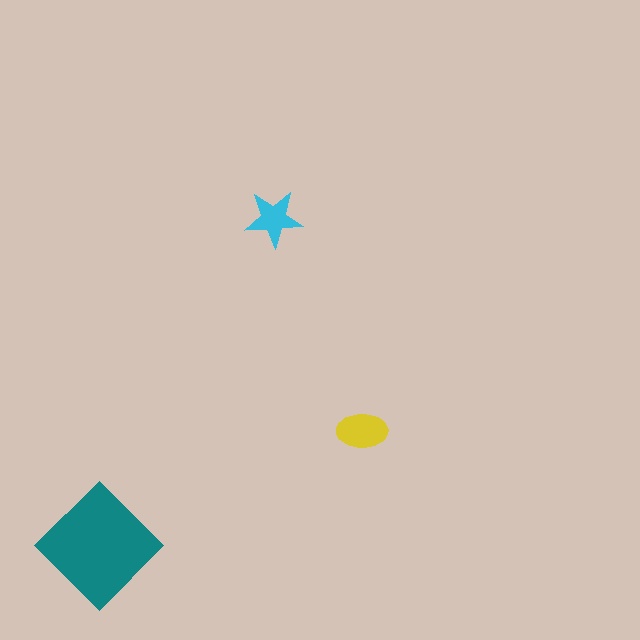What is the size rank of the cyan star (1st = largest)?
3rd.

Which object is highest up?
The cyan star is topmost.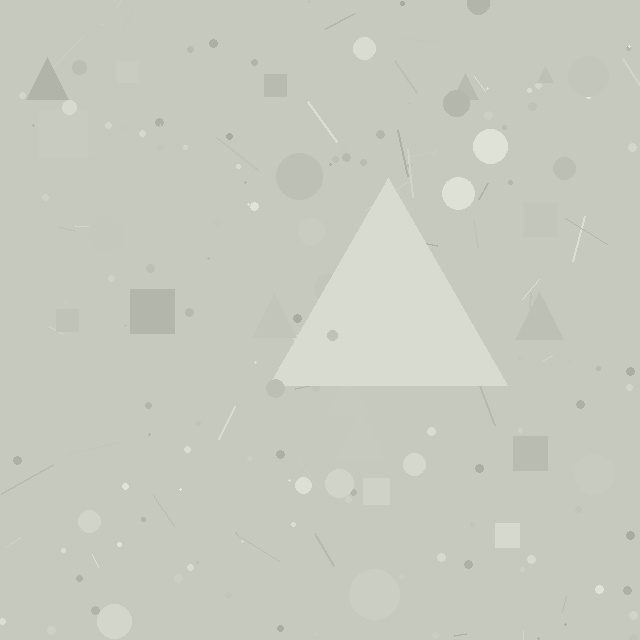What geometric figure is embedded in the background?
A triangle is embedded in the background.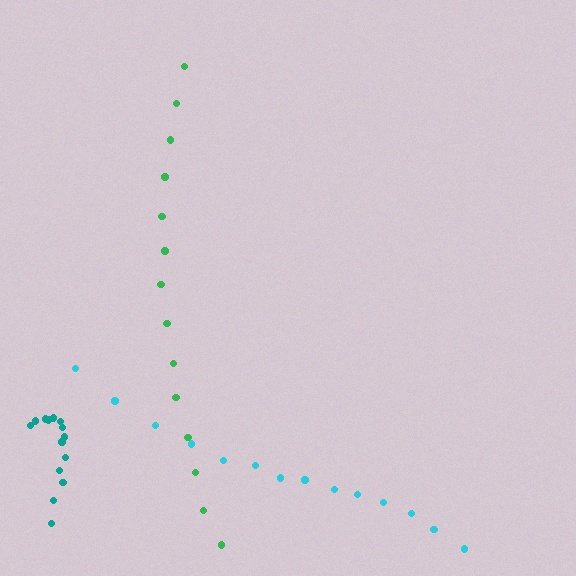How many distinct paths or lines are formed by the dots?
There are 3 distinct paths.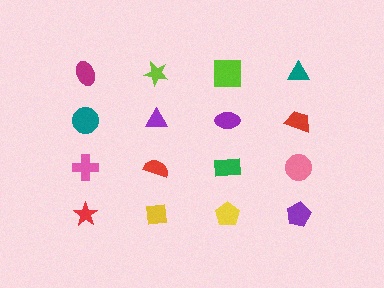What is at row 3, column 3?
A green rectangle.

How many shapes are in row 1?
4 shapes.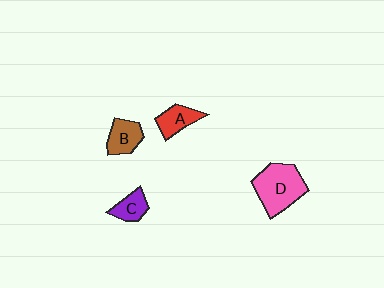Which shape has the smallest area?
Shape C (purple).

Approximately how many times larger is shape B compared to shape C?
Approximately 1.2 times.